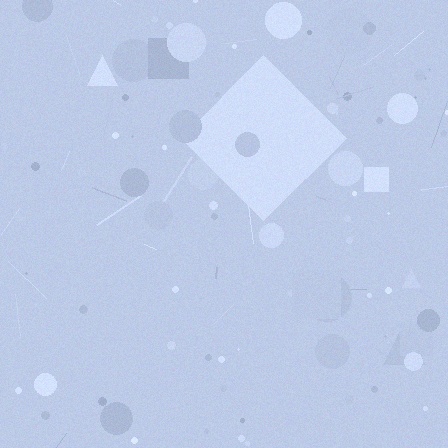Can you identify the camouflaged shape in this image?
The camouflaged shape is a diamond.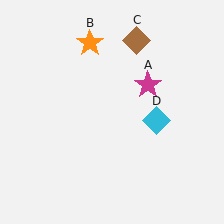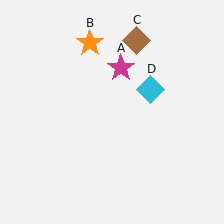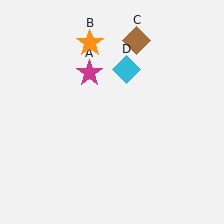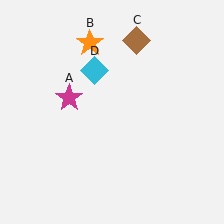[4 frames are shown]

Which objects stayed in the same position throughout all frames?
Orange star (object B) and brown diamond (object C) remained stationary.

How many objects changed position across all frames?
2 objects changed position: magenta star (object A), cyan diamond (object D).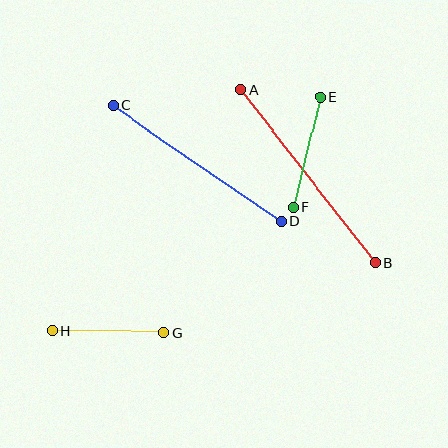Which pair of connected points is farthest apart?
Points A and B are farthest apart.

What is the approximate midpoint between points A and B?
The midpoint is at approximately (308, 176) pixels.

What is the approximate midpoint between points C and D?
The midpoint is at approximately (197, 164) pixels.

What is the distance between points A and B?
The distance is approximately 219 pixels.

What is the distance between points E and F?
The distance is approximately 114 pixels.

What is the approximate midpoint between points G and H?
The midpoint is at approximately (108, 332) pixels.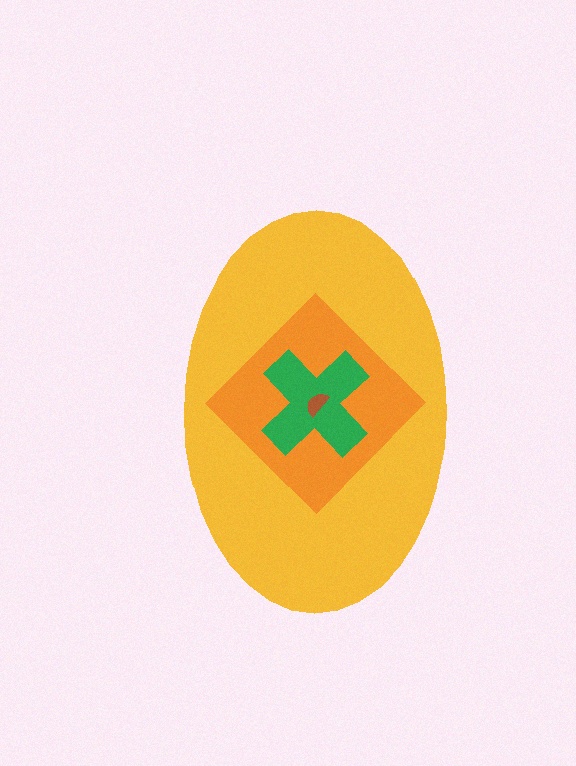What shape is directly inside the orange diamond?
The green cross.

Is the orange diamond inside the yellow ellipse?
Yes.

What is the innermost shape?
The brown semicircle.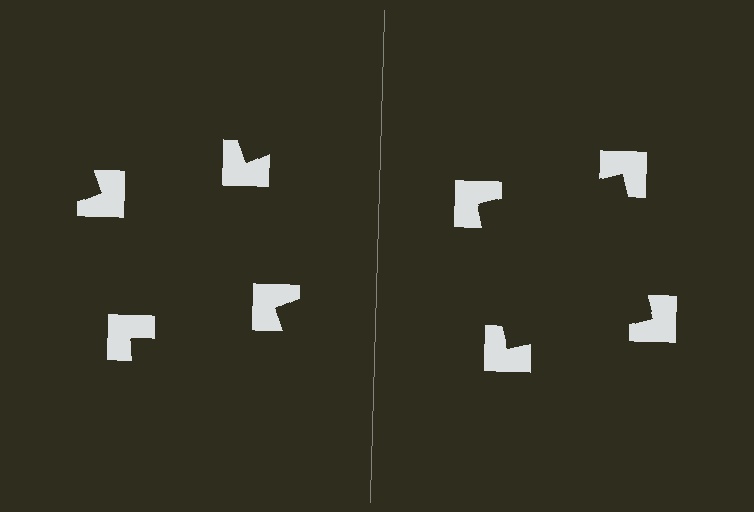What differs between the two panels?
The notched squares are positioned identically on both sides; only the wedge orientations differ. On the right they align to a square; on the left they are misaligned.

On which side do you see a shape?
An illusory square appears on the right side. On the left side the wedge cuts are rotated, so no coherent shape forms.